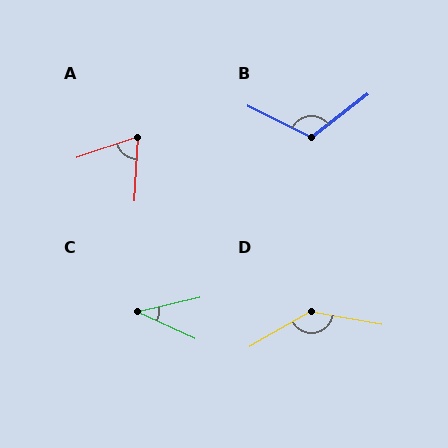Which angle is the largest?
D, at approximately 140 degrees.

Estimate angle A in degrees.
Approximately 68 degrees.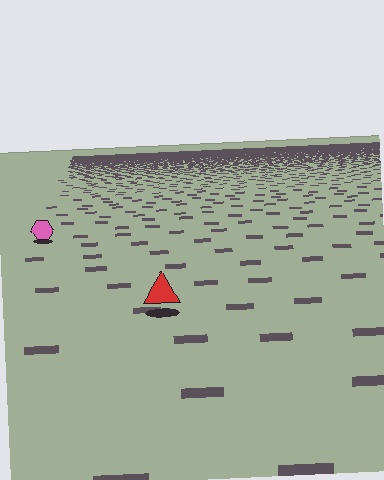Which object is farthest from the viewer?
The pink hexagon is farthest from the viewer. It appears smaller and the ground texture around it is denser.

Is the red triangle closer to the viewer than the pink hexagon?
Yes. The red triangle is closer — you can tell from the texture gradient: the ground texture is coarser near it.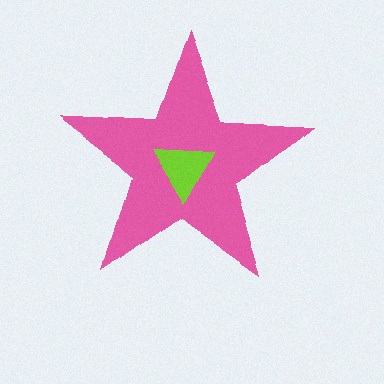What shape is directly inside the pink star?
The lime triangle.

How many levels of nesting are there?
2.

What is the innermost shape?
The lime triangle.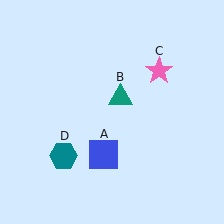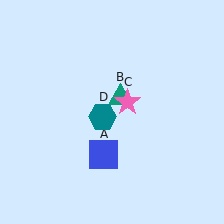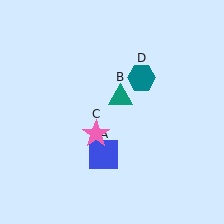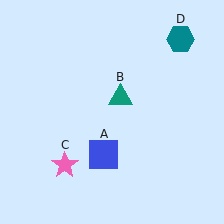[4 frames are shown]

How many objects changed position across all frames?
2 objects changed position: pink star (object C), teal hexagon (object D).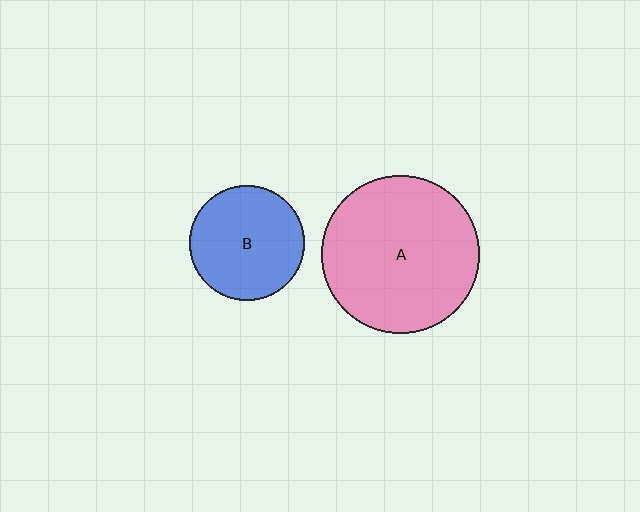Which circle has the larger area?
Circle A (pink).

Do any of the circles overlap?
No, none of the circles overlap.